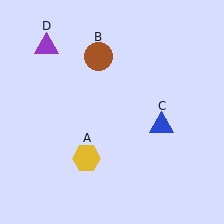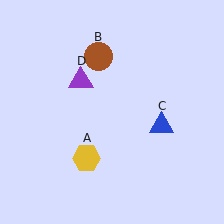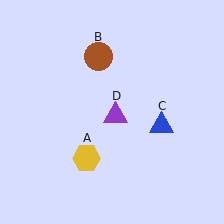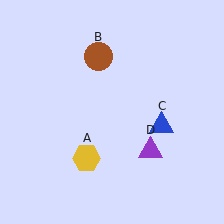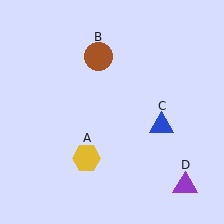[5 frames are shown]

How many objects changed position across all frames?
1 object changed position: purple triangle (object D).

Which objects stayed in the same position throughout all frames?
Yellow hexagon (object A) and brown circle (object B) and blue triangle (object C) remained stationary.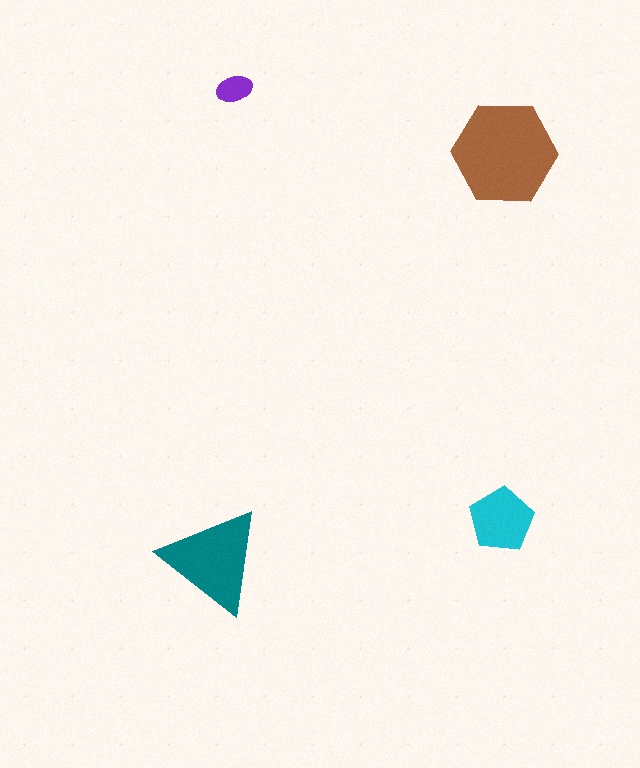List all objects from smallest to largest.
The purple ellipse, the cyan pentagon, the teal triangle, the brown hexagon.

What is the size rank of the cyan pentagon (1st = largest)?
3rd.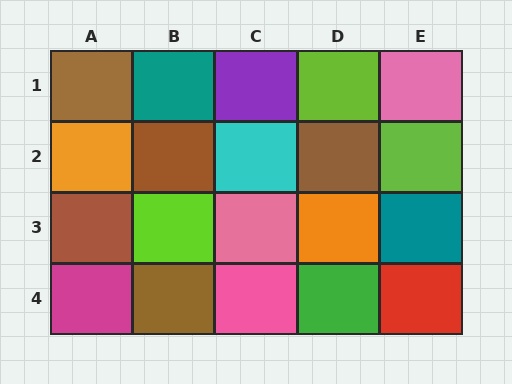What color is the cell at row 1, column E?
Pink.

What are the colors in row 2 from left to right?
Orange, brown, cyan, brown, lime.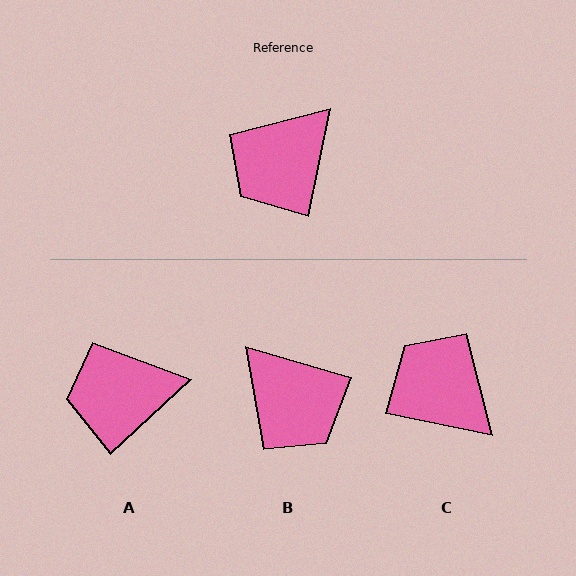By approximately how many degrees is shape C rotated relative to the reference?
Approximately 90 degrees clockwise.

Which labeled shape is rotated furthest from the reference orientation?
C, about 90 degrees away.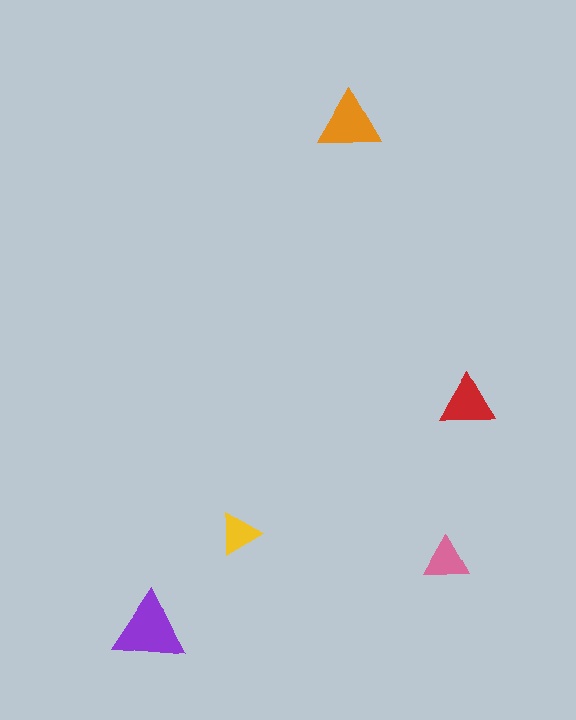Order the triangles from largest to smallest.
the purple one, the orange one, the red one, the pink one, the yellow one.